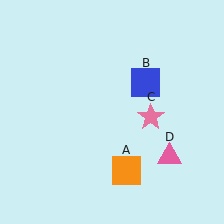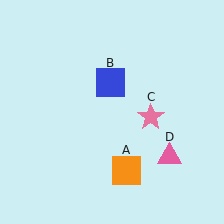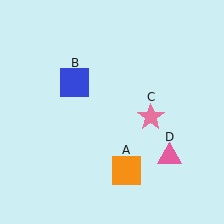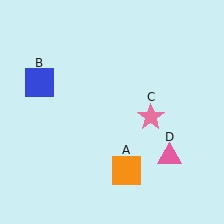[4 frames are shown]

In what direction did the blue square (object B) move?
The blue square (object B) moved left.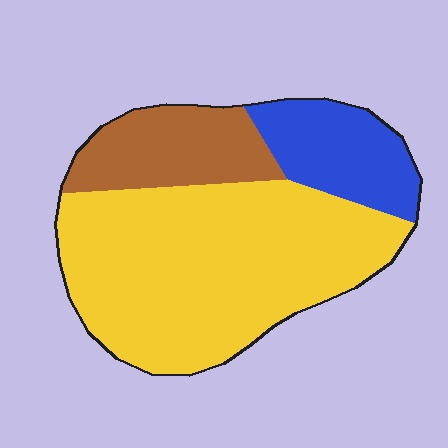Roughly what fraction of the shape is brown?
Brown takes up about one fifth (1/5) of the shape.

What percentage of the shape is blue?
Blue covers roughly 20% of the shape.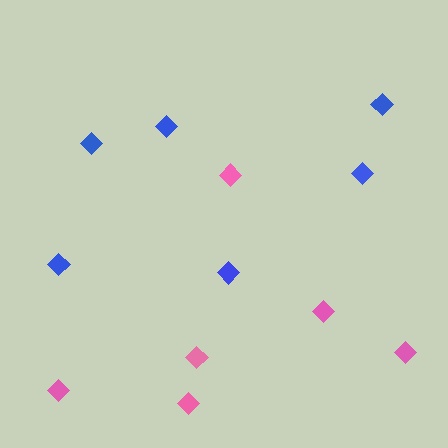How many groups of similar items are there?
There are 2 groups: one group of blue diamonds (6) and one group of pink diamonds (6).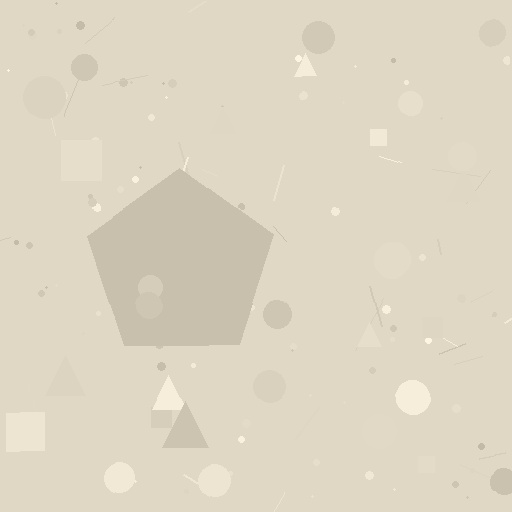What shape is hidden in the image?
A pentagon is hidden in the image.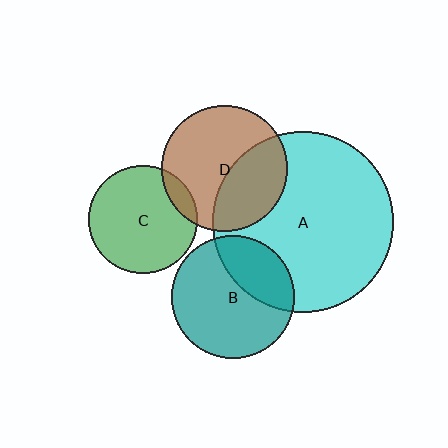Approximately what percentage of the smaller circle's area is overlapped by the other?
Approximately 40%.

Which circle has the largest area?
Circle A (cyan).